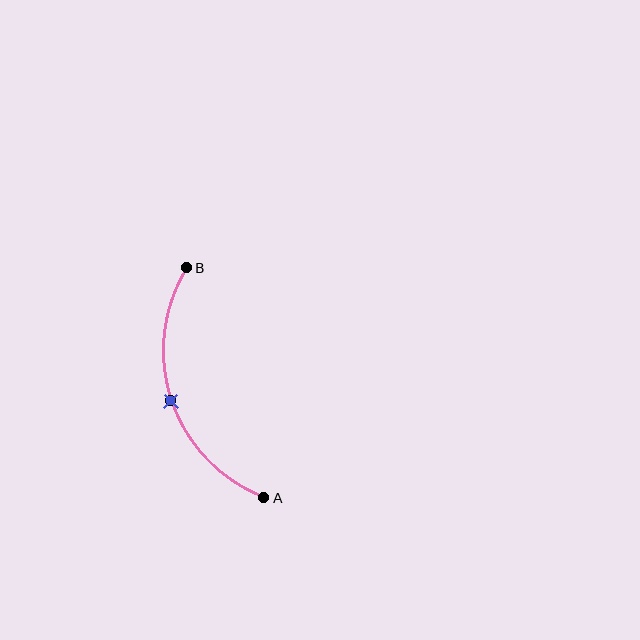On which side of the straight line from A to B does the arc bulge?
The arc bulges to the left of the straight line connecting A and B.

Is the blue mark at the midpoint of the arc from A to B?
Yes. The blue mark lies on the arc at equal arc-length from both A and B — it is the arc midpoint.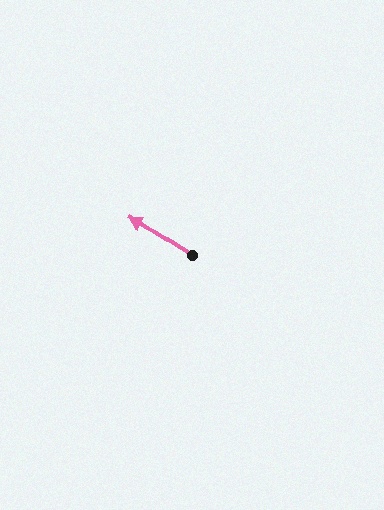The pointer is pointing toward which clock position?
Roughly 10 o'clock.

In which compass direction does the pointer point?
Northwest.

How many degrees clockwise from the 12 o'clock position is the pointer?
Approximately 302 degrees.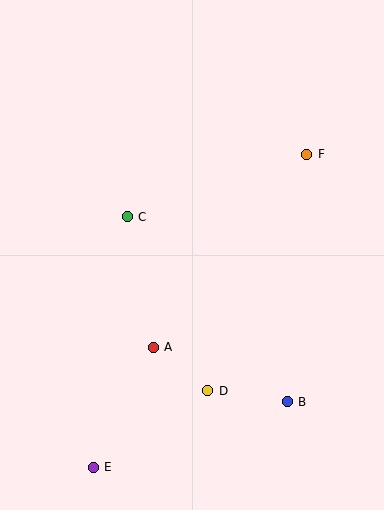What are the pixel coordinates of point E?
Point E is at (93, 467).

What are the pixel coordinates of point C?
Point C is at (127, 217).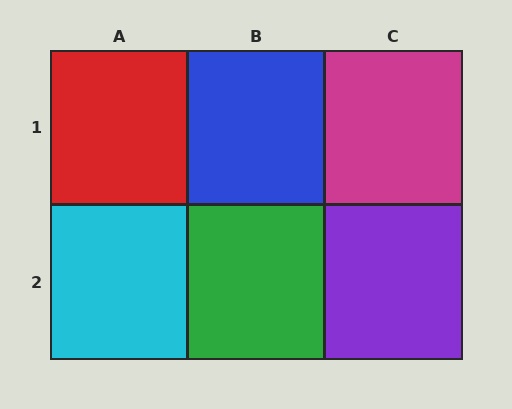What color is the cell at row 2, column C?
Purple.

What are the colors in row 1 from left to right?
Red, blue, magenta.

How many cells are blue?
1 cell is blue.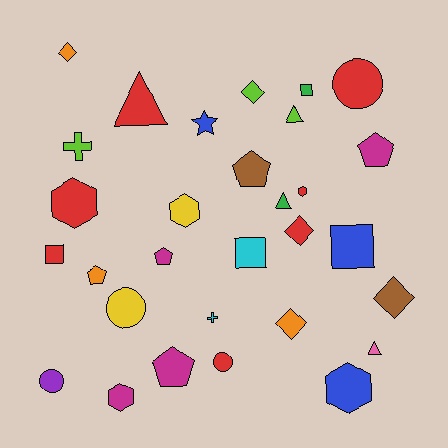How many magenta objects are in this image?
There are 4 magenta objects.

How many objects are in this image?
There are 30 objects.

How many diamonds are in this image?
There are 5 diamonds.